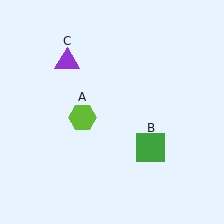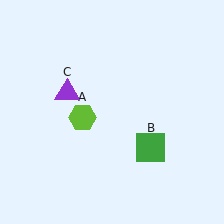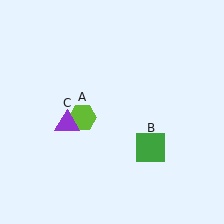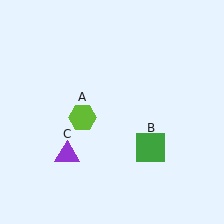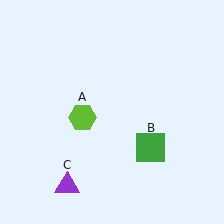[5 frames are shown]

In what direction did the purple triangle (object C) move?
The purple triangle (object C) moved down.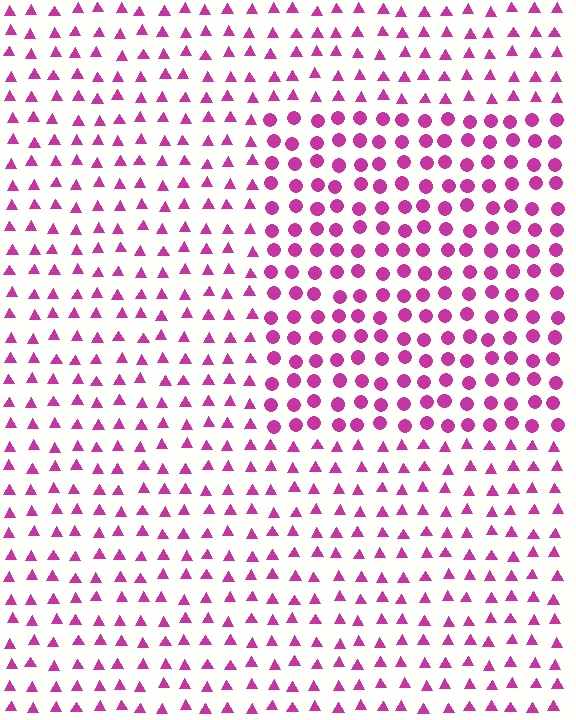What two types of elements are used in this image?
The image uses circles inside the rectangle region and triangles outside it.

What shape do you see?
I see a rectangle.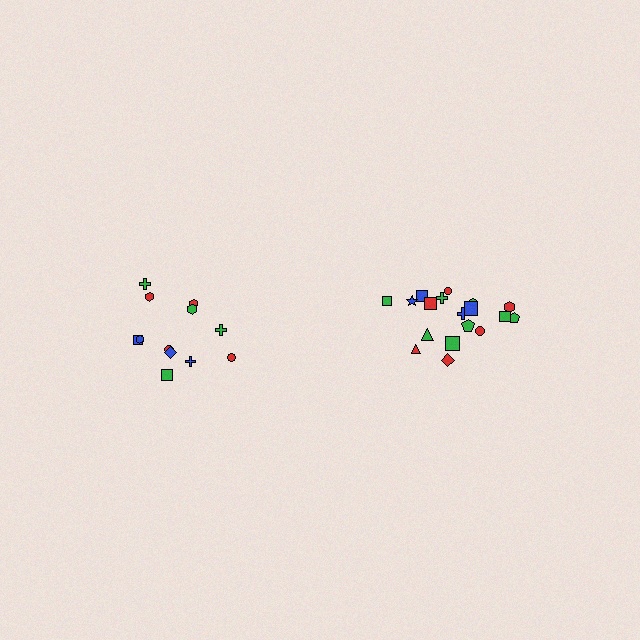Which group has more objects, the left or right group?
The right group.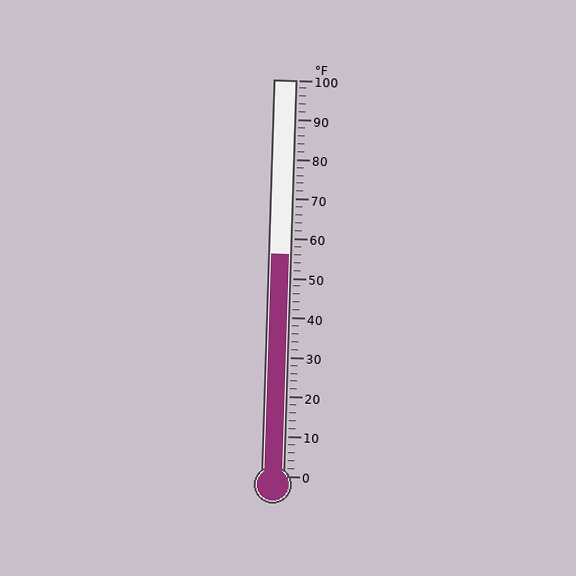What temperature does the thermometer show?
The thermometer shows approximately 56°F.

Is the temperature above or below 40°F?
The temperature is above 40°F.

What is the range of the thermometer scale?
The thermometer scale ranges from 0°F to 100°F.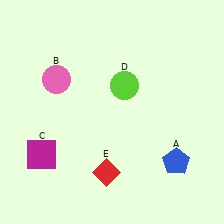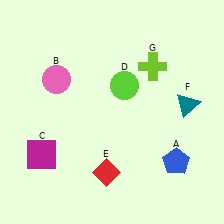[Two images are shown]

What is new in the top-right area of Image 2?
A teal triangle (F) was added in the top-right area of Image 2.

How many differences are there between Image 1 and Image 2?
There are 2 differences between the two images.